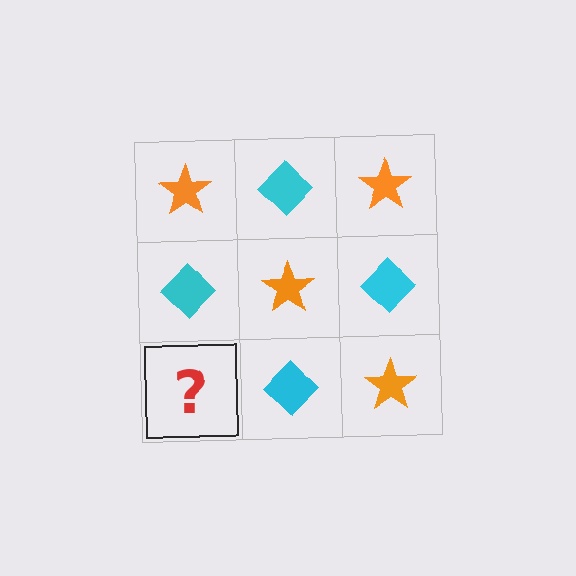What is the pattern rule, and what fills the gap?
The rule is that it alternates orange star and cyan diamond in a checkerboard pattern. The gap should be filled with an orange star.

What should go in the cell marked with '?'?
The missing cell should contain an orange star.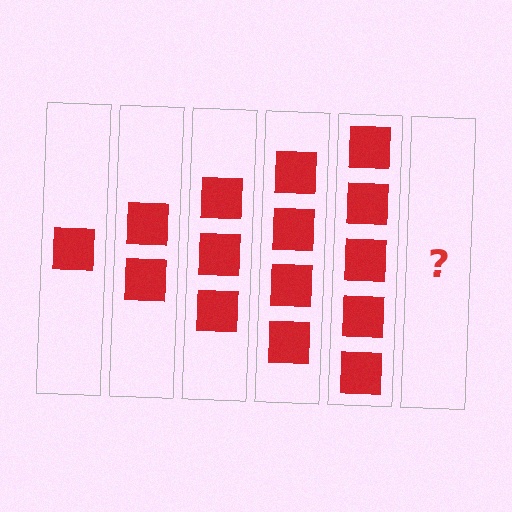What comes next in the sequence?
The next element should be 6 squares.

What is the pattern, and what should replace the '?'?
The pattern is that each step adds one more square. The '?' should be 6 squares.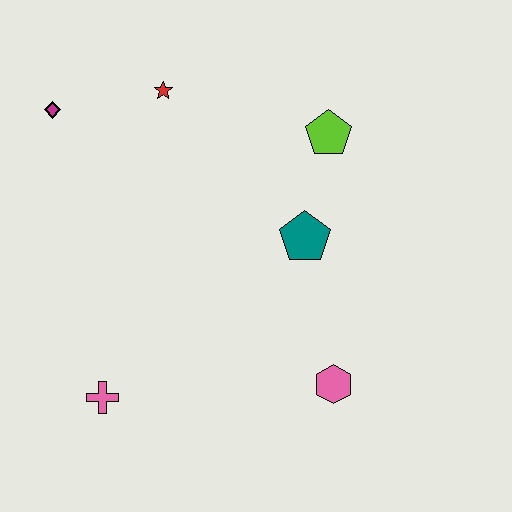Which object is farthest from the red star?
The pink hexagon is farthest from the red star.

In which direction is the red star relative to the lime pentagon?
The red star is to the left of the lime pentagon.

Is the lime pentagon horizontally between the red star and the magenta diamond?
No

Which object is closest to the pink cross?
The pink hexagon is closest to the pink cross.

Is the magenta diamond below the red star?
Yes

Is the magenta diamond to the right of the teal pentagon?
No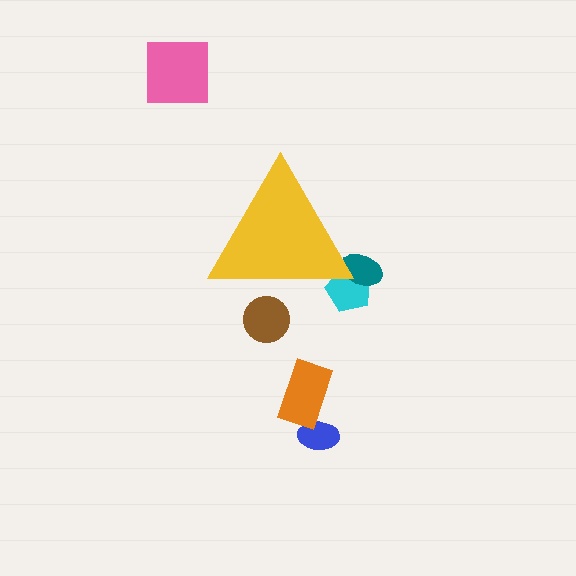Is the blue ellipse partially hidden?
No, the blue ellipse is fully visible.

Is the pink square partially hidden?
No, the pink square is fully visible.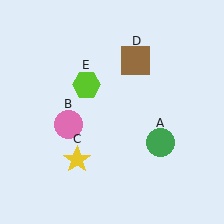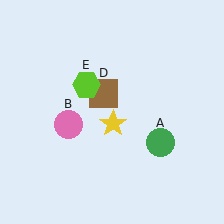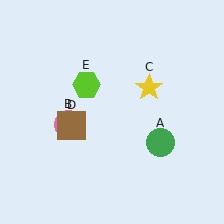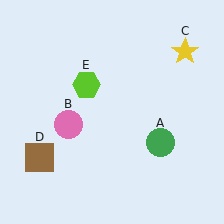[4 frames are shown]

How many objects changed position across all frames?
2 objects changed position: yellow star (object C), brown square (object D).